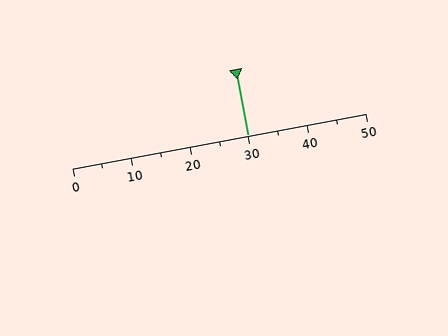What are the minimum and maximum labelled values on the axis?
The axis runs from 0 to 50.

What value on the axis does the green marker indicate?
The marker indicates approximately 30.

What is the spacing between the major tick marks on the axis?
The major ticks are spaced 10 apart.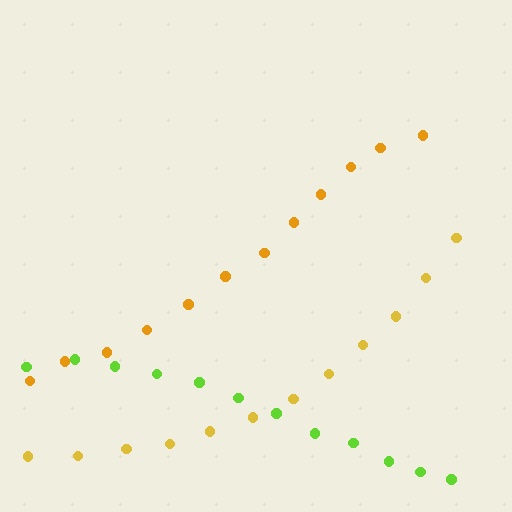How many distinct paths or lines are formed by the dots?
There are 3 distinct paths.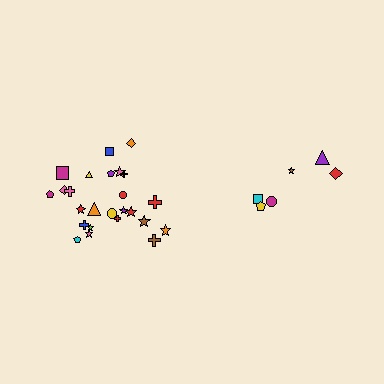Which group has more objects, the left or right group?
The left group.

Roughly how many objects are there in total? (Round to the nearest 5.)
Roughly 30 objects in total.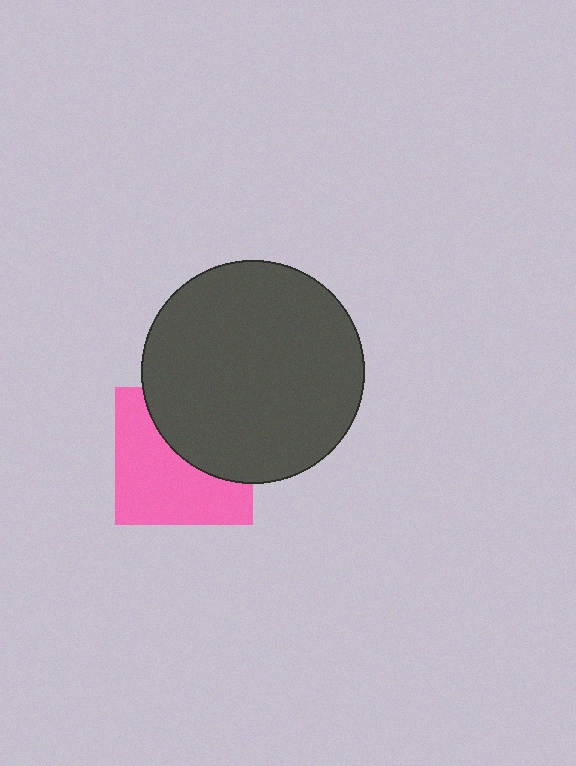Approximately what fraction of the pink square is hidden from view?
Roughly 43% of the pink square is hidden behind the dark gray circle.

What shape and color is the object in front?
The object in front is a dark gray circle.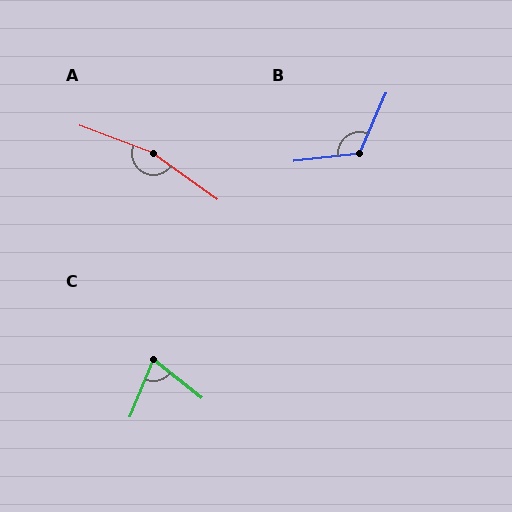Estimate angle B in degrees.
Approximately 120 degrees.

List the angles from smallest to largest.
C (74°), B (120°), A (165°).